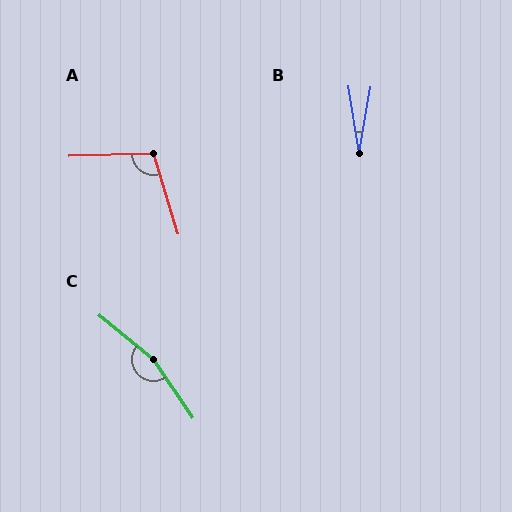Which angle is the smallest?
B, at approximately 19 degrees.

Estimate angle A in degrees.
Approximately 105 degrees.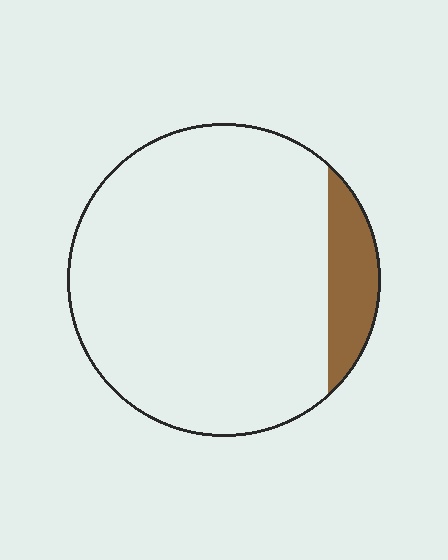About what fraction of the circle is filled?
About one tenth (1/10).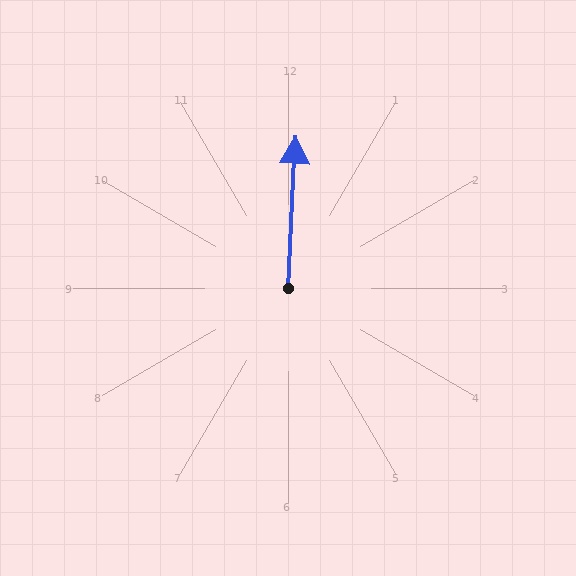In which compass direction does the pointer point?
North.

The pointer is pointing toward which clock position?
Roughly 12 o'clock.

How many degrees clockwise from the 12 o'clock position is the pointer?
Approximately 3 degrees.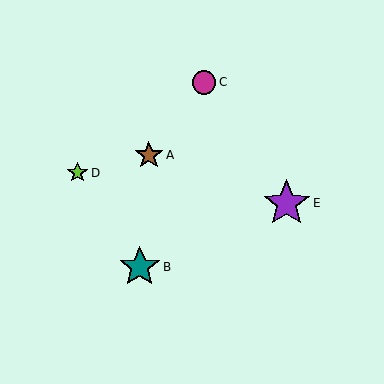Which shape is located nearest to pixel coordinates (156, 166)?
The brown star (labeled A) at (149, 155) is nearest to that location.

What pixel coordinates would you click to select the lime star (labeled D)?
Click at (78, 173) to select the lime star D.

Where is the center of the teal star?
The center of the teal star is at (140, 267).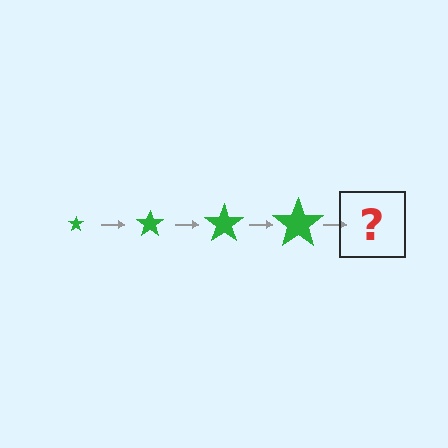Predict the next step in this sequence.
The next step is a green star, larger than the previous one.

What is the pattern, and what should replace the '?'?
The pattern is that the star gets progressively larger each step. The '?' should be a green star, larger than the previous one.